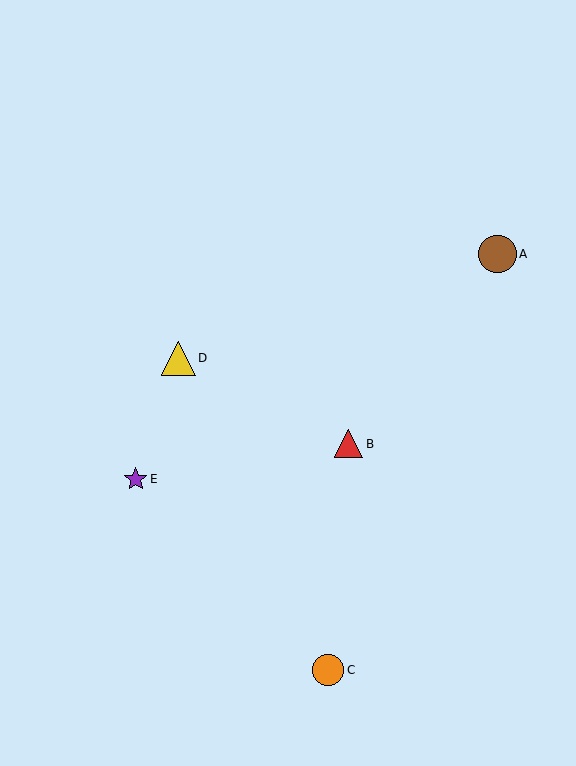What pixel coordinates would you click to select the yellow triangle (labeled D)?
Click at (179, 358) to select the yellow triangle D.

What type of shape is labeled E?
Shape E is a purple star.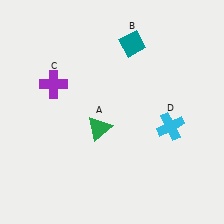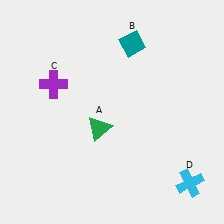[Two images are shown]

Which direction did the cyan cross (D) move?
The cyan cross (D) moved down.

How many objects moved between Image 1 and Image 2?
1 object moved between the two images.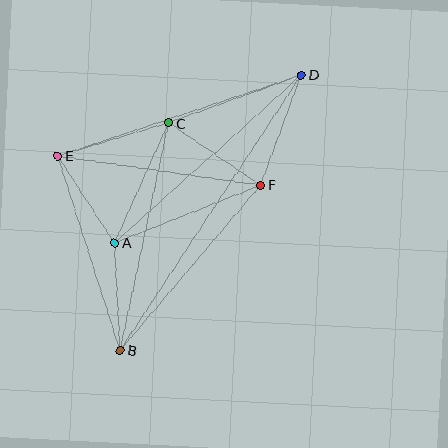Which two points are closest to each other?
Points A and E are closest to each other.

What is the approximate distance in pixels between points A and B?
The distance between A and B is approximately 107 pixels.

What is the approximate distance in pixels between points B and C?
The distance between B and C is approximately 232 pixels.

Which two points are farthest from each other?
Points B and D are farthest from each other.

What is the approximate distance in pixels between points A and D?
The distance between A and D is approximately 251 pixels.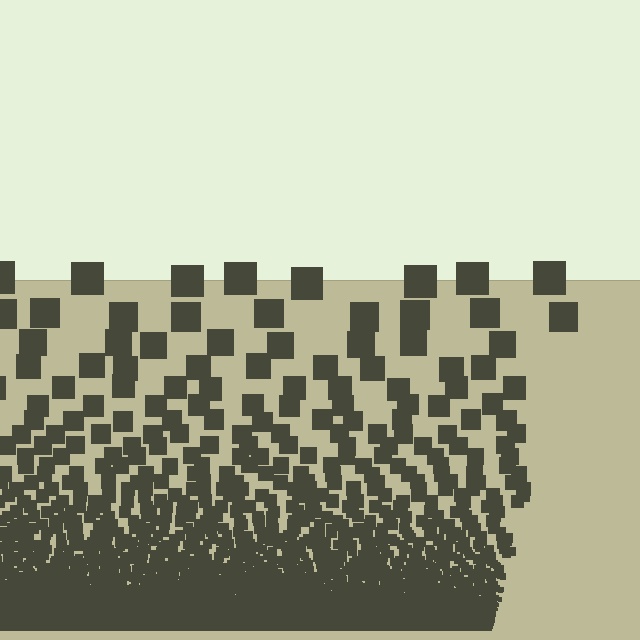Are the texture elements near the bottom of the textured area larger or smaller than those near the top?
Smaller. The gradient is inverted — elements near the bottom are smaller and denser.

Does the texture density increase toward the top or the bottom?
Density increases toward the bottom.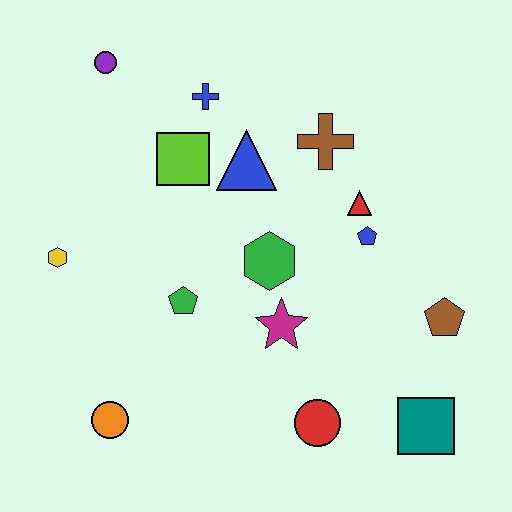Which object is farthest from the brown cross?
The orange circle is farthest from the brown cross.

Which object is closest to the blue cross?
The lime square is closest to the blue cross.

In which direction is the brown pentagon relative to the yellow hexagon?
The brown pentagon is to the right of the yellow hexagon.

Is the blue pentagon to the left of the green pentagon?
No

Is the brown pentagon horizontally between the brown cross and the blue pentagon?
No